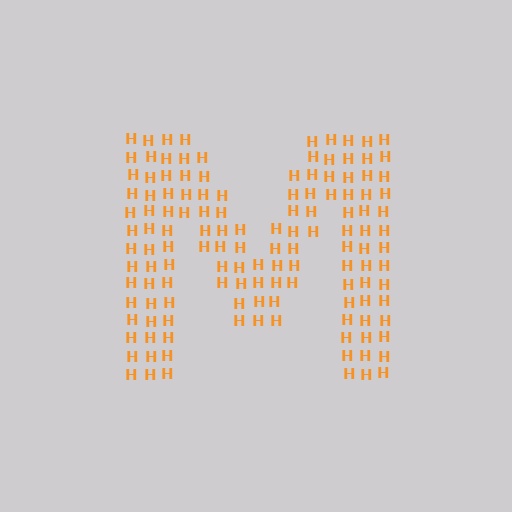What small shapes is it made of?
It is made of small letter H's.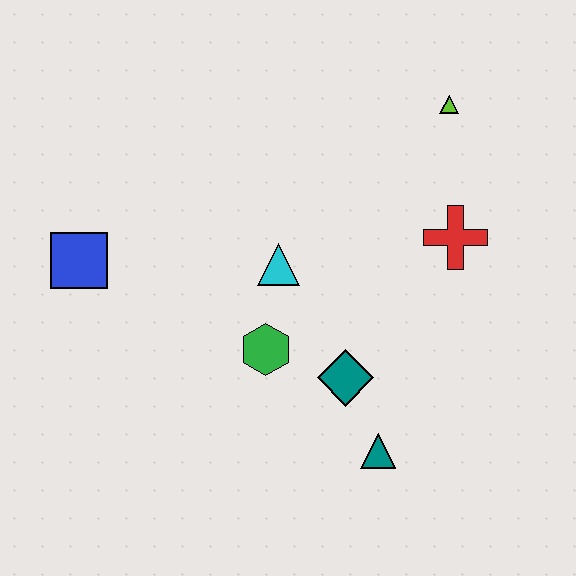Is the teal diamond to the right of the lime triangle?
No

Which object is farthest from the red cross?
The blue square is farthest from the red cross.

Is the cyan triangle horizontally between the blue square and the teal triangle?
Yes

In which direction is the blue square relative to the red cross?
The blue square is to the left of the red cross.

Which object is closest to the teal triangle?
The teal diamond is closest to the teal triangle.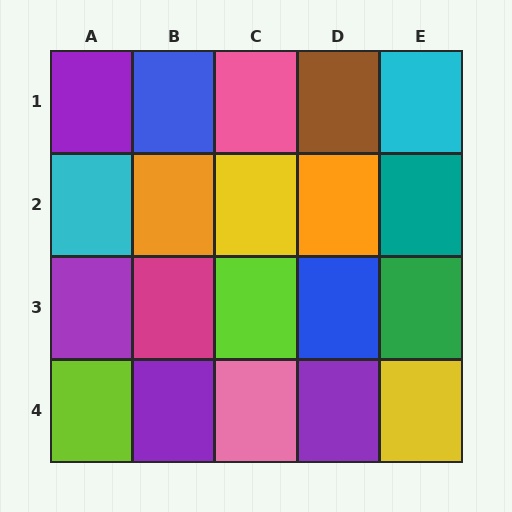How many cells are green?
1 cell is green.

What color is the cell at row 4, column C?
Pink.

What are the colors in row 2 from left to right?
Cyan, orange, yellow, orange, teal.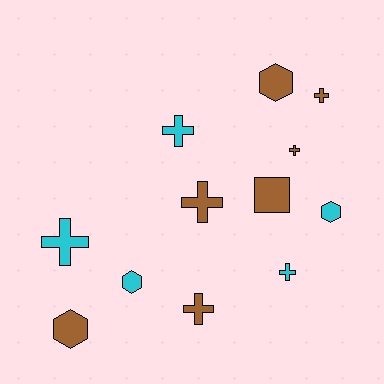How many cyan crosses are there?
There are 3 cyan crosses.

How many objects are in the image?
There are 12 objects.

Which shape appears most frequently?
Cross, with 7 objects.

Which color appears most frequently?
Brown, with 7 objects.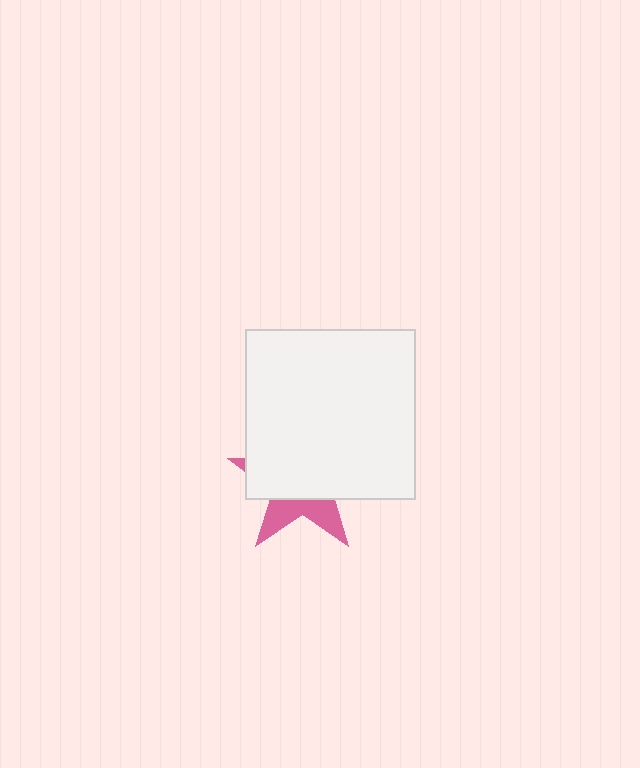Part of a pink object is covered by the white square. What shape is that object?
It is a star.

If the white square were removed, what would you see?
You would see the complete pink star.